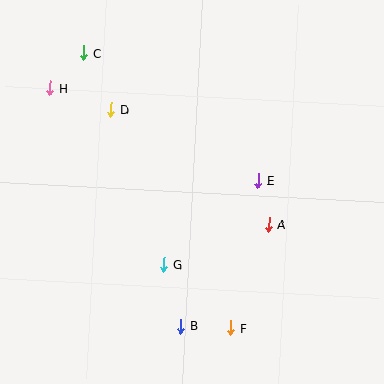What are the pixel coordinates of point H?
Point H is at (50, 88).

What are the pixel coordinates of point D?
Point D is at (111, 109).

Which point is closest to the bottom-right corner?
Point F is closest to the bottom-right corner.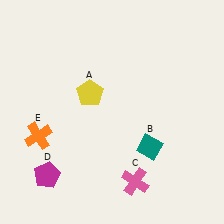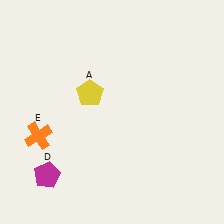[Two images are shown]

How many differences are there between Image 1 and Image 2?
There are 2 differences between the two images.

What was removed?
The teal diamond (B), the pink cross (C) were removed in Image 2.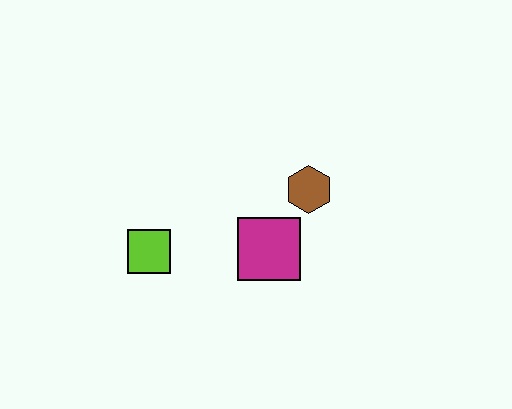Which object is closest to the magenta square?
The brown hexagon is closest to the magenta square.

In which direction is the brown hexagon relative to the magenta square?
The brown hexagon is above the magenta square.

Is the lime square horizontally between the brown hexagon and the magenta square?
No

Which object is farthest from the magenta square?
The lime square is farthest from the magenta square.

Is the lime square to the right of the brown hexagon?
No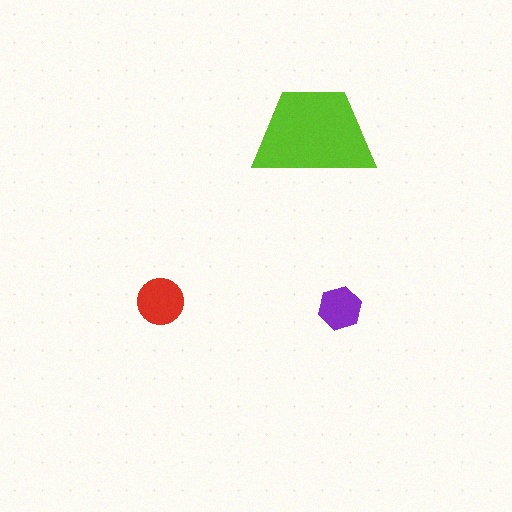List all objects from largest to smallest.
The lime trapezoid, the red circle, the purple hexagon.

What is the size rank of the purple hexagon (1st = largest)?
3rd.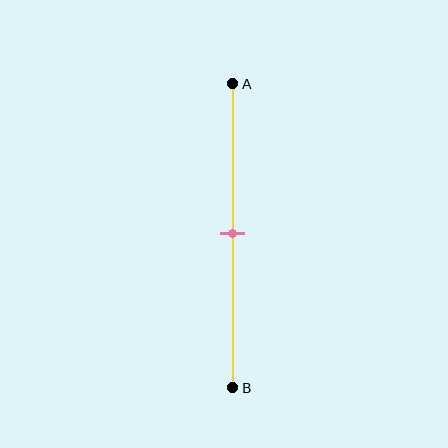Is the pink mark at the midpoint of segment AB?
Yes, the mark is approximately at the midpoint.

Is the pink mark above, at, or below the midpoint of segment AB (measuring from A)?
The pink mark is approximately at the midpoint of segment AB.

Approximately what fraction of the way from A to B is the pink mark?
The pink mark is approximately 50% of the way from A to B.